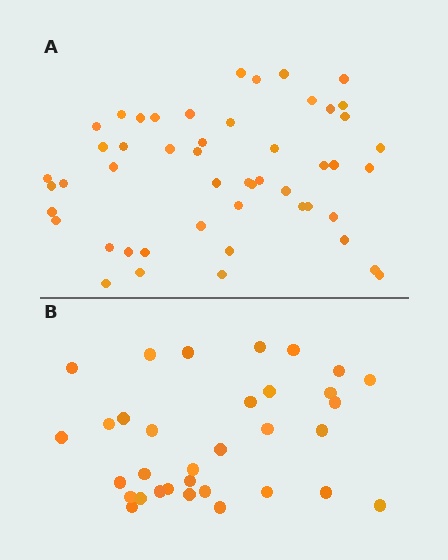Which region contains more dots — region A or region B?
Region A (the top region) has more dots.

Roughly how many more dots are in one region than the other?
Region A has approximately 15 more dots than region B.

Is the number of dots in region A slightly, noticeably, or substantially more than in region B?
Region A has substantially more. The ratio is roughly 1.5 to 1.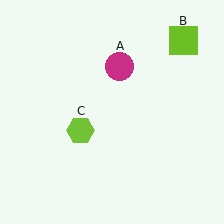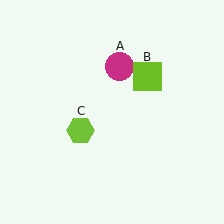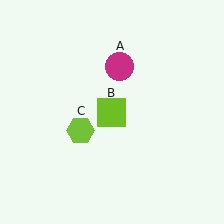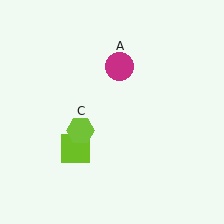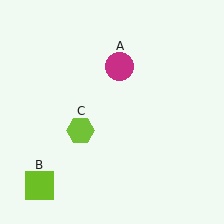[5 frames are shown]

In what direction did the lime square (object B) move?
The lime square (object B) moved down and to the left.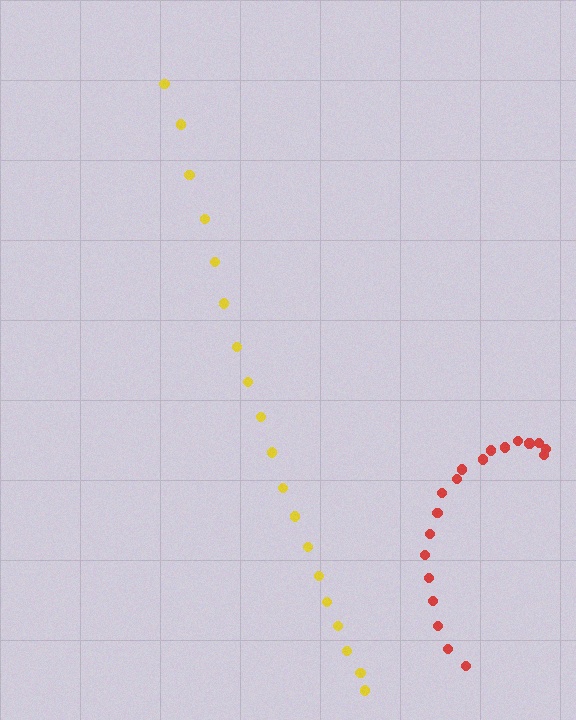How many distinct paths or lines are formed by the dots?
There are 2 distinct paths.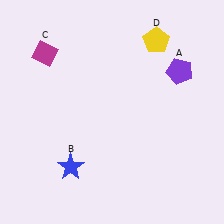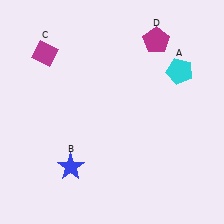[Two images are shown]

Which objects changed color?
A changed from purple to cyan. D changed from yellow to magenta.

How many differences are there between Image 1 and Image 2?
There are 2 differences between the two images.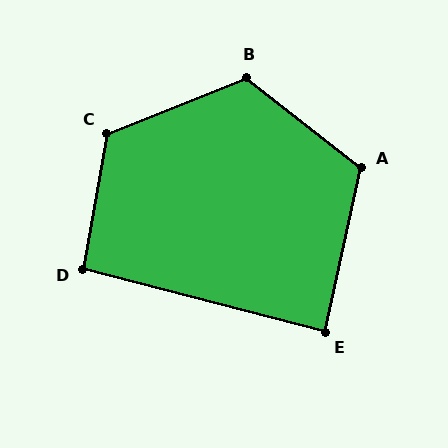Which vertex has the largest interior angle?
C, at approximately 122 degrees.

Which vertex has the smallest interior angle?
E, at approximately 88 degrees.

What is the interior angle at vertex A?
Approximately 116 degrees (obtuse).